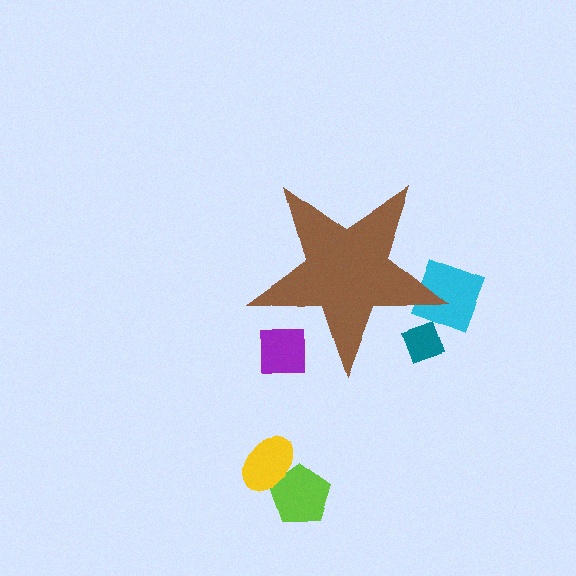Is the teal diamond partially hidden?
Yes, the teal diamond is partially hidden behind the brown star.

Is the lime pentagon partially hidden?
No, the lime pentagon is fully visible.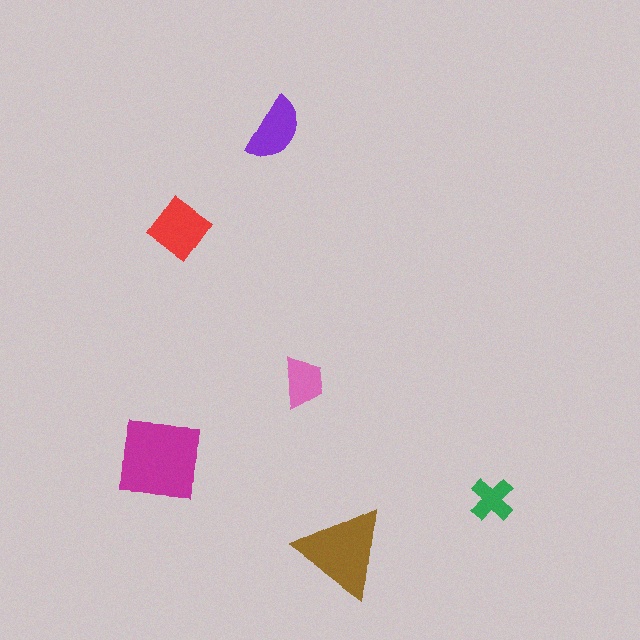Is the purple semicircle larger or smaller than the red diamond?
Smaller.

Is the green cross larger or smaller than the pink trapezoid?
Smaller.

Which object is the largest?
The magenta square.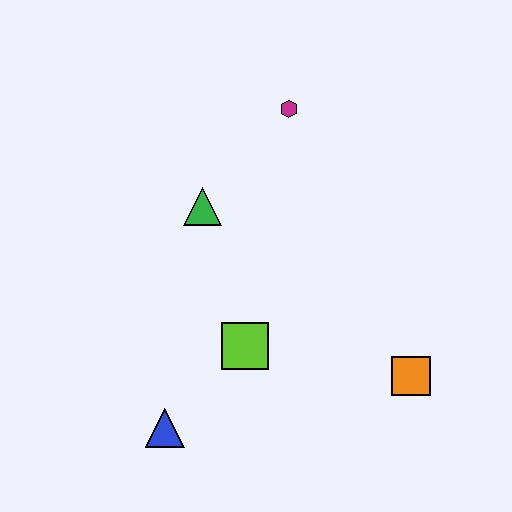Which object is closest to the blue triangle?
The lime square is closest to the blue triangle.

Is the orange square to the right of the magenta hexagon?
Yes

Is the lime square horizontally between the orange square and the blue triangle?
Yes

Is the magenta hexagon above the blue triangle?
Yes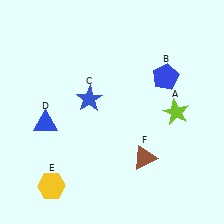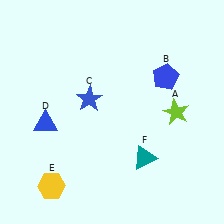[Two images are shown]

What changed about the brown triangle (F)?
In Image 1, F is brown. In Image 2, it changed to teal.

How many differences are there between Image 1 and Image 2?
There is 1 difference between the two images.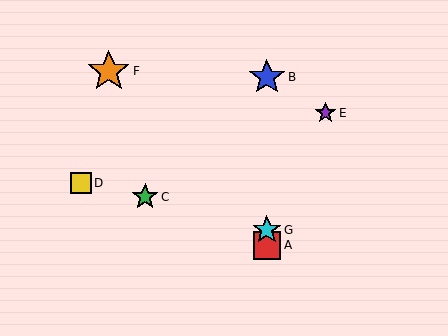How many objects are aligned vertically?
3 objects (A, B, G) are aligned vertically.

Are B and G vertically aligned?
Yes, both are at x≈267.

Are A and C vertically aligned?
No, A is at x≈267 and C is at x≈145.